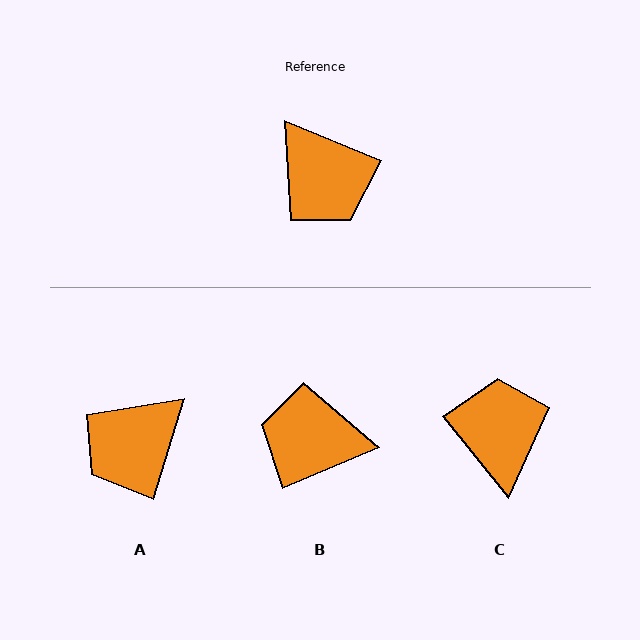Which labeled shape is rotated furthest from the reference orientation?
C, about 152 degrees away.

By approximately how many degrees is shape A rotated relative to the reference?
Approximately 85 degrees clockwise.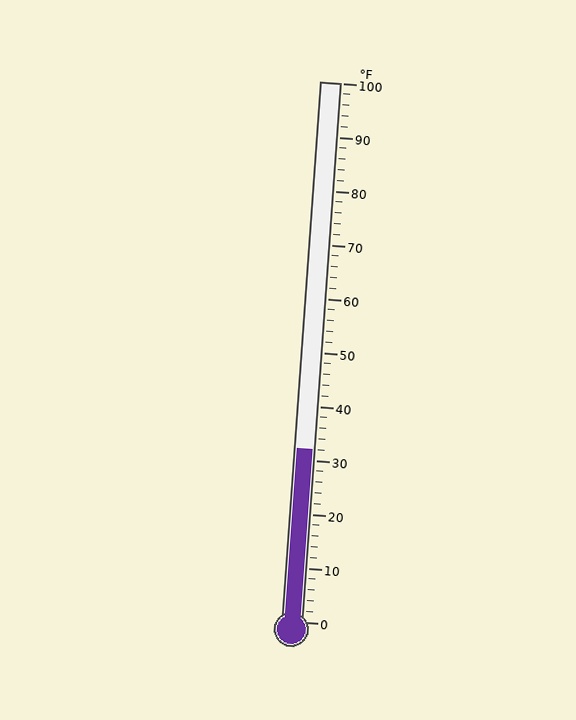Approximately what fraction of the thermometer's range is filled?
The thermometer is filled to approximately 30% of its range.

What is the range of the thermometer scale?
The thermometer scale ranges from 0°F to 100°F.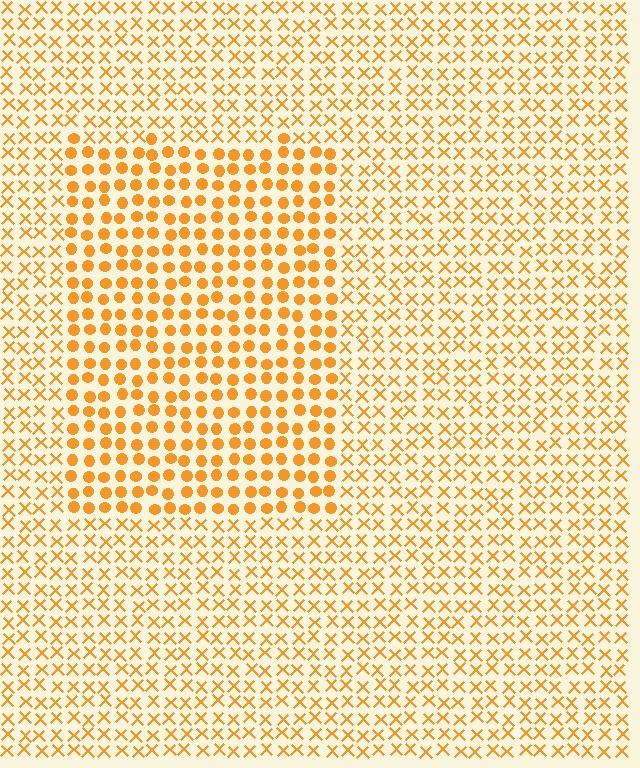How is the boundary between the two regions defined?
The boundary is defined by a change in element shape: circles inside vs. X marks outside. All elements share the same color and spacing.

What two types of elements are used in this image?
The image uses circles inside the rectangle region and X marks outside it.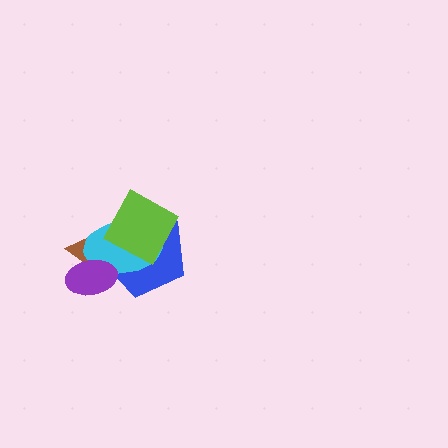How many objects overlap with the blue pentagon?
4 objects overlap with the blue pentagon.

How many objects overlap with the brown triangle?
4 objects overlap with the brown triangle.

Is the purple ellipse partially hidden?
No, no other shape covers it.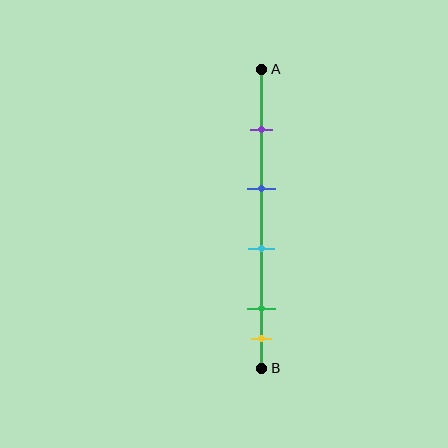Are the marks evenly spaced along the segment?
No, the marks are not evenly spaced.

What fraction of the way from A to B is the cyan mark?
The cyan mark is approximately 60% (0.6) of the way from A to B.